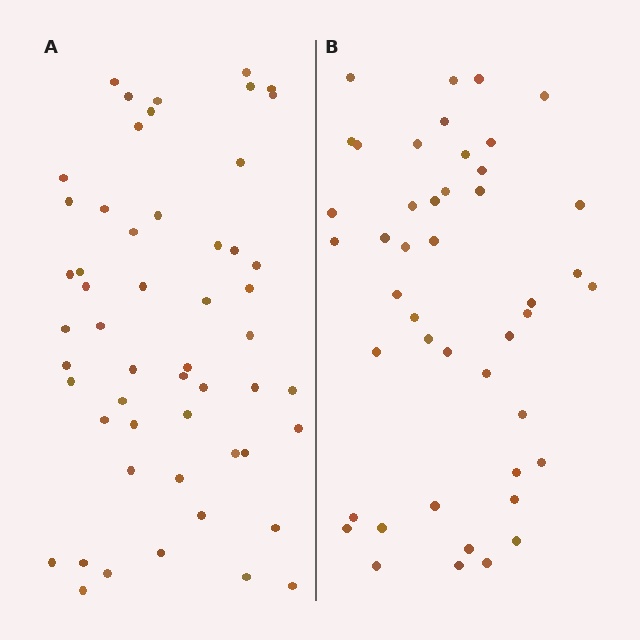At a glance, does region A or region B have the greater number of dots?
Region A (the left region) has more dots.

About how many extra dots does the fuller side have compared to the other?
Region A has roughly 8 or so more dots than region B.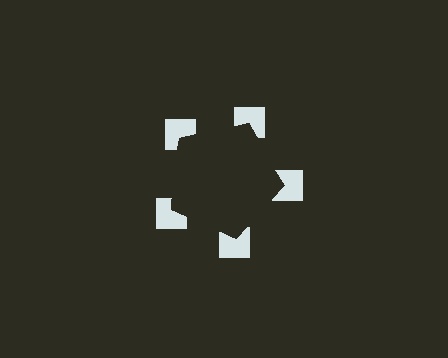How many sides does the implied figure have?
5 sides.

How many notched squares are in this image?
There are 5 — one at each vertex of the illusory pentagon.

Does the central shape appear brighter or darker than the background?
It typically appears slightly darker than the background, even though no actual brightness change is drawn.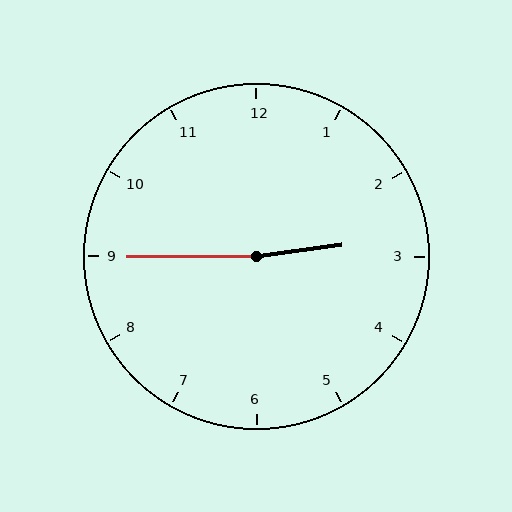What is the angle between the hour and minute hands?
Approximately 172 degrees.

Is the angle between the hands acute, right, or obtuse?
It is obtuse.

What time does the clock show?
2:45.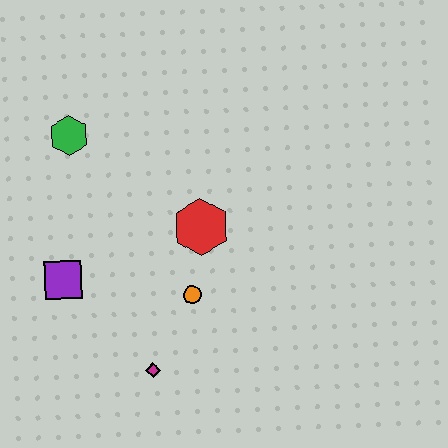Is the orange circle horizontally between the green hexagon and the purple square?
No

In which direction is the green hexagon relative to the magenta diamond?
The green hexagon is above the magenta diamond.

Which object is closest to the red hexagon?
The orange circle is closest to the red hexagon.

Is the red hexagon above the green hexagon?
No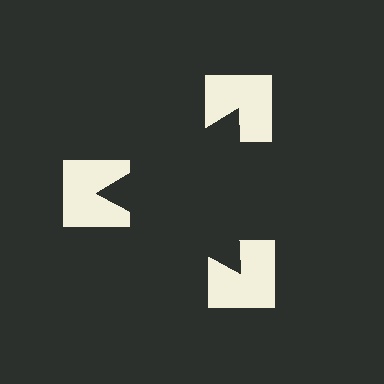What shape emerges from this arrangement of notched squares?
An illusory triangle — its edges are inferred from the aligned wedge cuts in the notched squares, not physically drawn.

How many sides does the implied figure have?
3 sides.